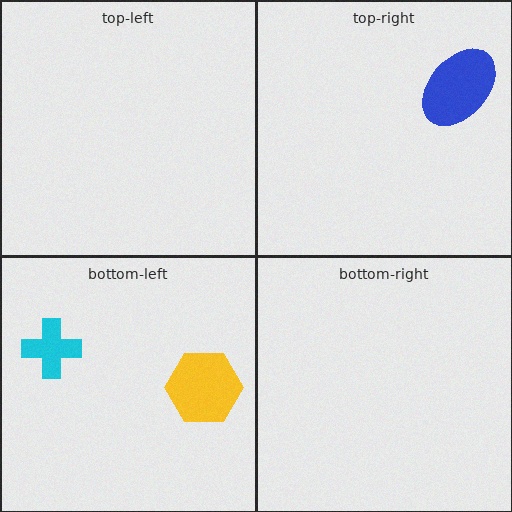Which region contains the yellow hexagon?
The bottom-left region.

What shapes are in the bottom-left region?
The cyan cross, the yellow hexagon.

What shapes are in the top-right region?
The blue ellipse.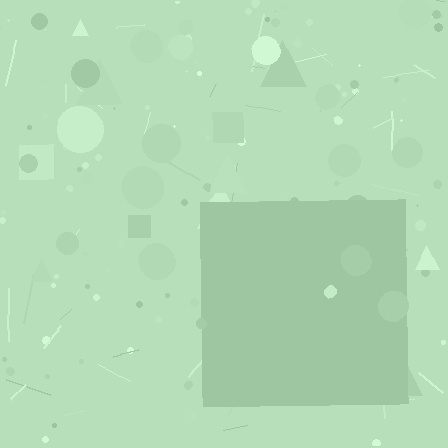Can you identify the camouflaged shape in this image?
The camouflaged shape is a square.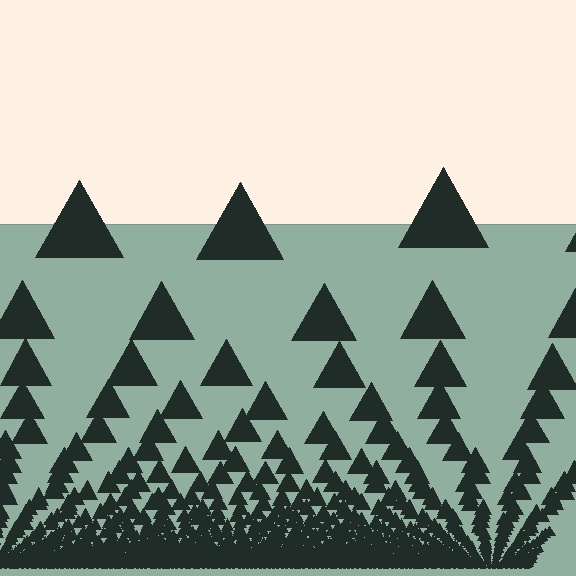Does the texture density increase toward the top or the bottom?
Density increases toward the bottom.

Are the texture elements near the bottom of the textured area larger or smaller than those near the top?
Smaller. The gradient is inverted — elements near the bottom are smaller and denser.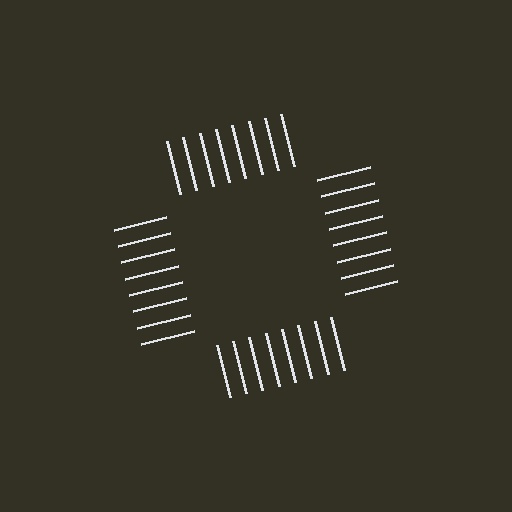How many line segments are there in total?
32 — 8 along each of the 4 edges.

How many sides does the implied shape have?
4 sides — the line-ends trace a square.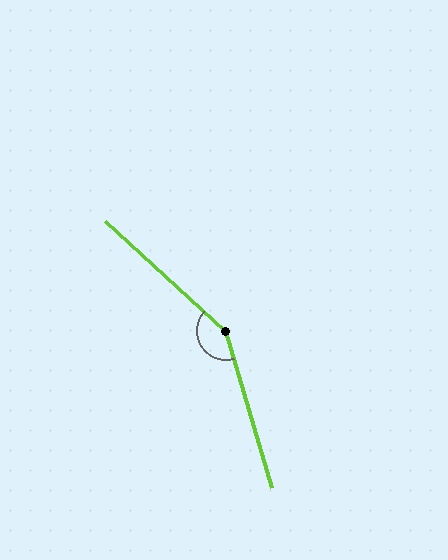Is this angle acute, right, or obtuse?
It is obtuse.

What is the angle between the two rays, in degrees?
Approximately 149 degrees.